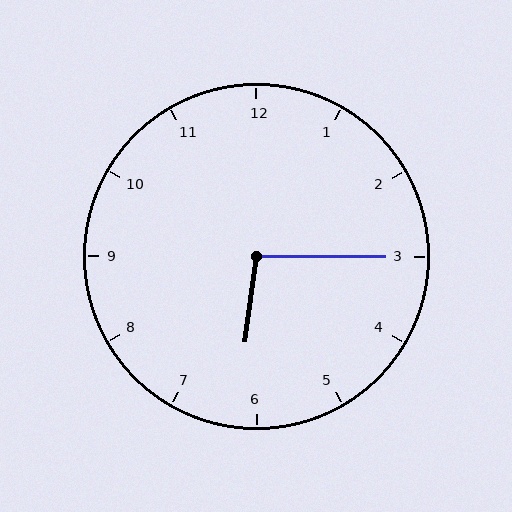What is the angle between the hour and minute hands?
Approximately 98 degrees.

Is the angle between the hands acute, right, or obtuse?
It is obtuse.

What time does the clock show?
6:15.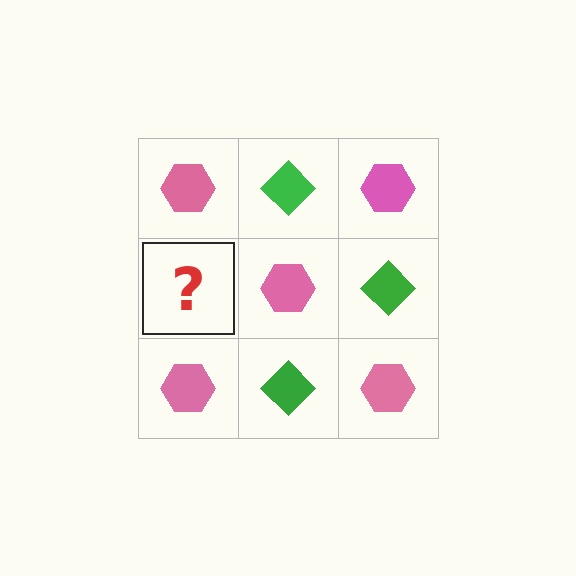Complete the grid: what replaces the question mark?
The question mark should be replaced with a green diamond.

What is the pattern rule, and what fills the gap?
The rule is that it alternates pink hexagon and green diamond in a checkerboard pattern. The gap should be filled with a green diamond.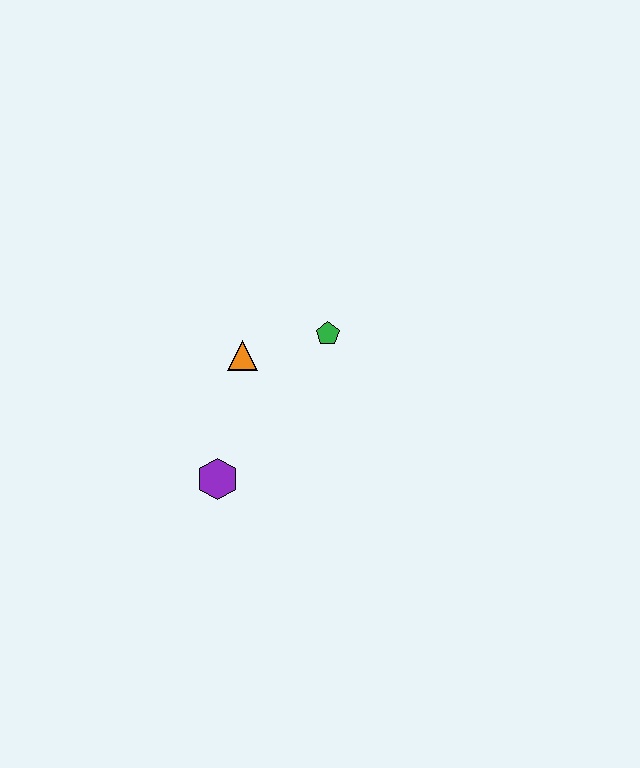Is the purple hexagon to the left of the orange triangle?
Yes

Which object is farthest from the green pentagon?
The purple hexagon is farthest from the green pentagon.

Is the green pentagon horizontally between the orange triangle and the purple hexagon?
No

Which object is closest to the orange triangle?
The green pentagon is closest to the orange triangle.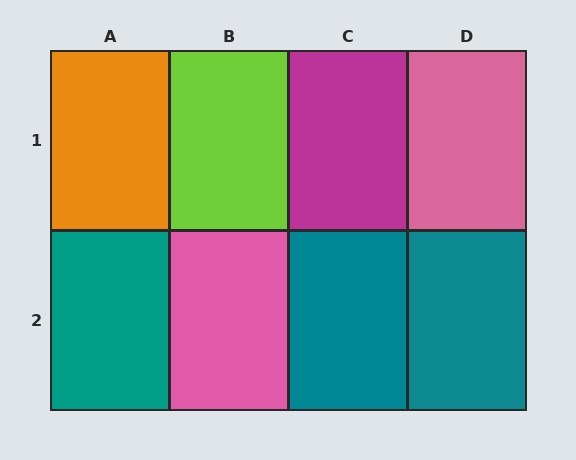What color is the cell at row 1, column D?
Pink.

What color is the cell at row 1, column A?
Orange.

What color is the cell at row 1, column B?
Lime.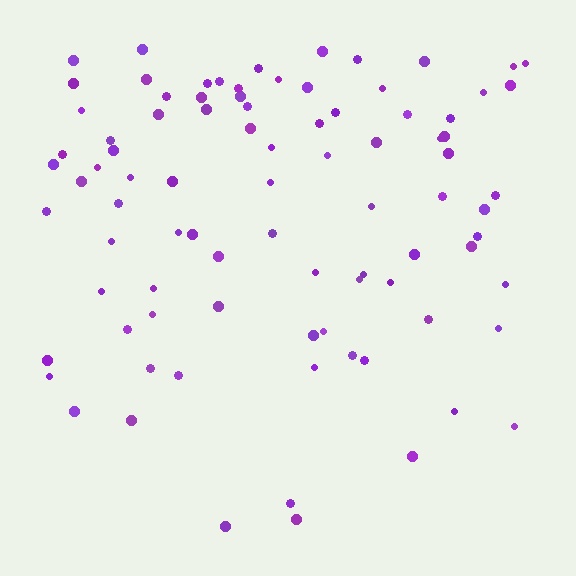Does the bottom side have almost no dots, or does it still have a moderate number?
Still a moderate number, just noticeably fewer than the top.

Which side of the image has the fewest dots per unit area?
The bottom.